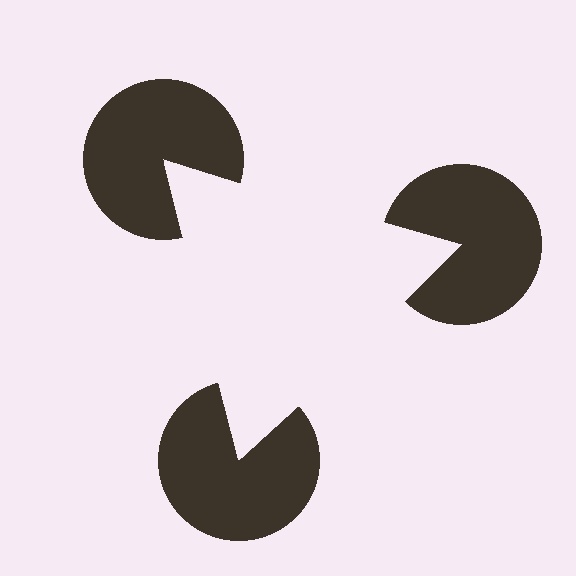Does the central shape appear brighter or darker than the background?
It typically appears slightly brighter than the background, even though no actual brightness change is drawn.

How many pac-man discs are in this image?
There are 3 — one at each vertex of the illusory triangle.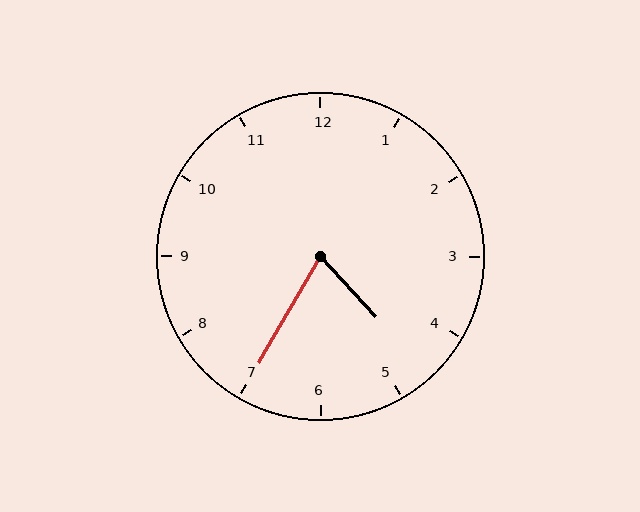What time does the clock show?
4:35.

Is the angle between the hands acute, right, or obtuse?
It is acute.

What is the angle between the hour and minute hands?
Approximately 72 degrees.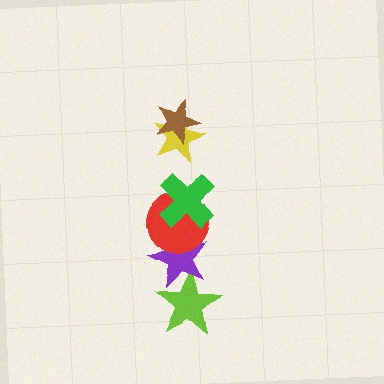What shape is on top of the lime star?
The purple star is on top of the lime star.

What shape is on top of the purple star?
The red circle is on top of the purple star.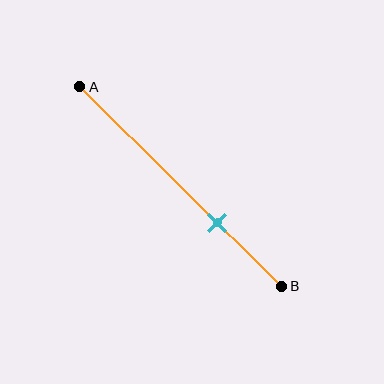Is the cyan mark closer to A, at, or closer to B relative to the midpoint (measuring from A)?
The cyan mark is closer to point B than the midpoint of segment AB.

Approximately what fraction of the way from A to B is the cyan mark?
The cyan mark is approximately 70% of the way from A to B.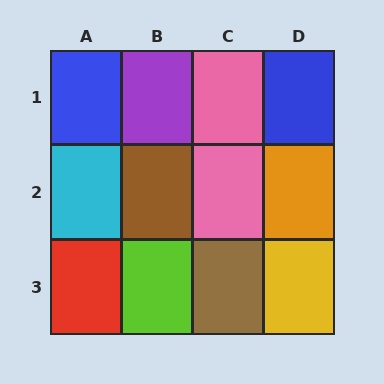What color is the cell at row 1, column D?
Blue.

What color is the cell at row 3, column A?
Red.